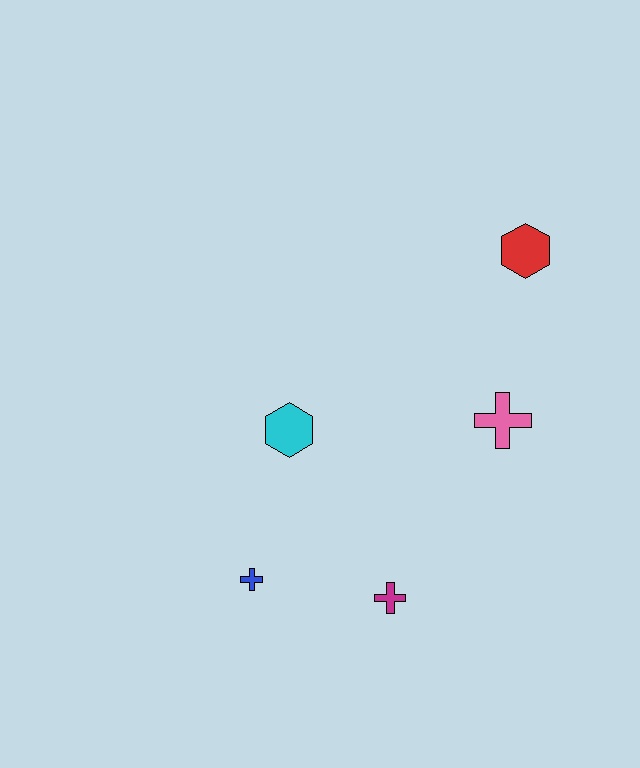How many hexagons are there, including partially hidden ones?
There are 2 hexagons.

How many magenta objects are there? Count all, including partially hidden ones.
There is 1 magenta object.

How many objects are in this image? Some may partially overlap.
There are 5 objects.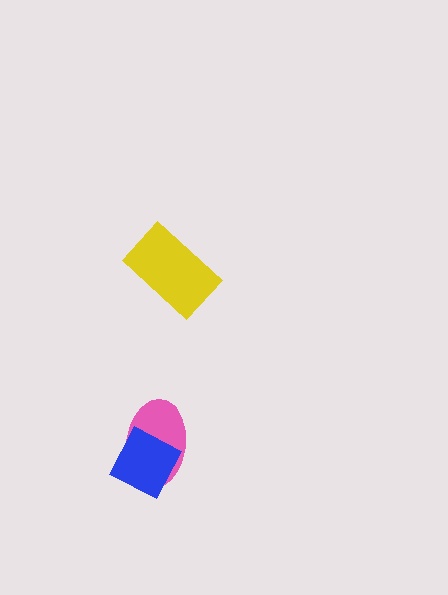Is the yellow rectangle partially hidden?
No, no other shape covers it.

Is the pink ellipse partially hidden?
Yes, it is partially covered by another shape.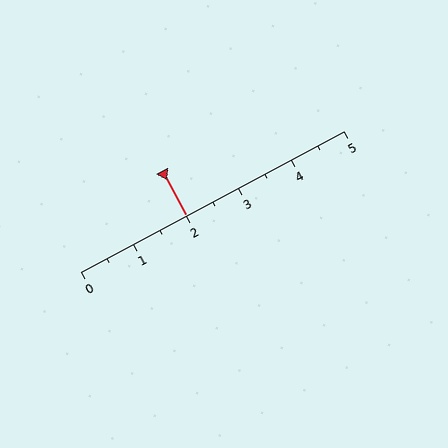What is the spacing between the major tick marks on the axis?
The major ticks are spaced 1 apart.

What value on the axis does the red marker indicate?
The marker indicates approximately 2.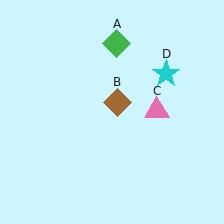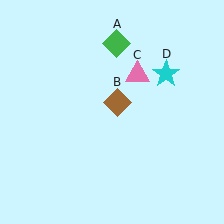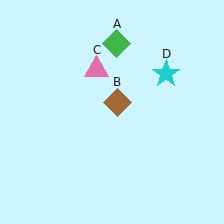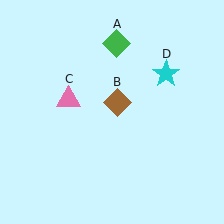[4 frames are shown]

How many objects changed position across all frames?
1 object changed position: pink triangle (object C).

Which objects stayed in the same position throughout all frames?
Green diamond (object A) and brown diamond (object B) and cyan star (object D) remained stationary.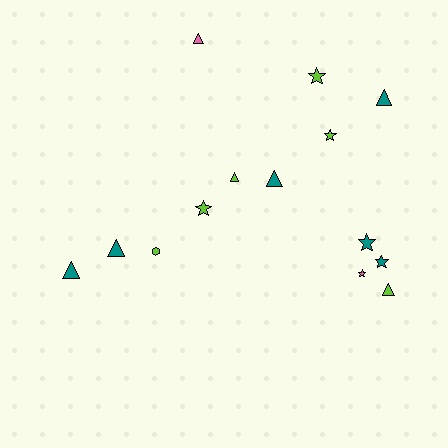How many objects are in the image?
There are 14 objects.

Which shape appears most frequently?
Triangle, with 7 objects.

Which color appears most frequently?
Lime, with 6 objects.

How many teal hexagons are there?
There are no teal hexagons.